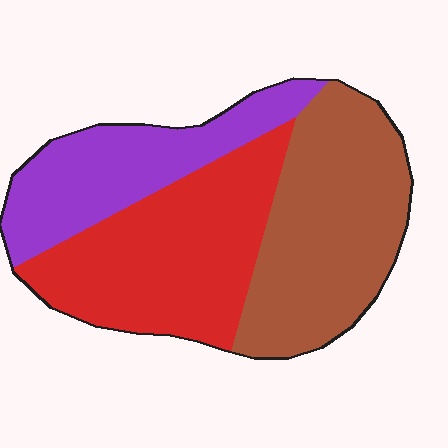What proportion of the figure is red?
Red covers around 35% of the figure.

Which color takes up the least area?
Purple, at roughly 25%.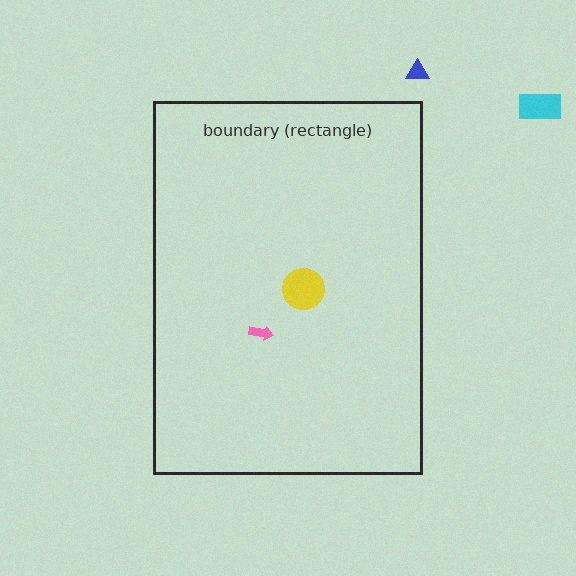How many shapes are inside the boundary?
2 inside, 2 outside.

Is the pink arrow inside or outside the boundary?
Inside.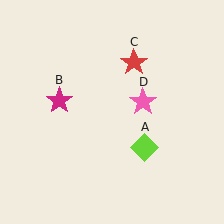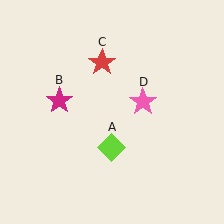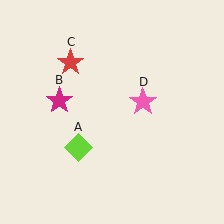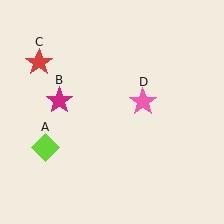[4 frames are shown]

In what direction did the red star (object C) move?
The red star (object C) moved left.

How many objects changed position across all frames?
2 objects changed position: lime diamond (object A), red star (object C).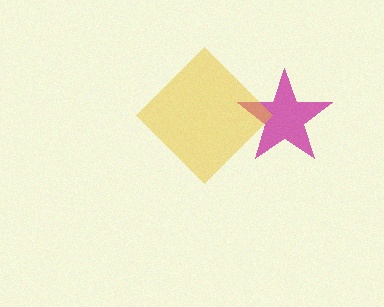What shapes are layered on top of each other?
The layered shapes are: a magenta star, a yellow diamond.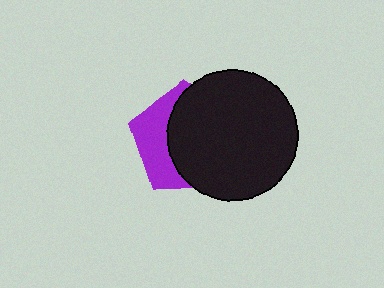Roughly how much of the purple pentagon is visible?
A small part of it is visible (roughly 36%).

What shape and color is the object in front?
The object in front is a black circle.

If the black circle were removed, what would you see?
You would see the complete purple pentagon.